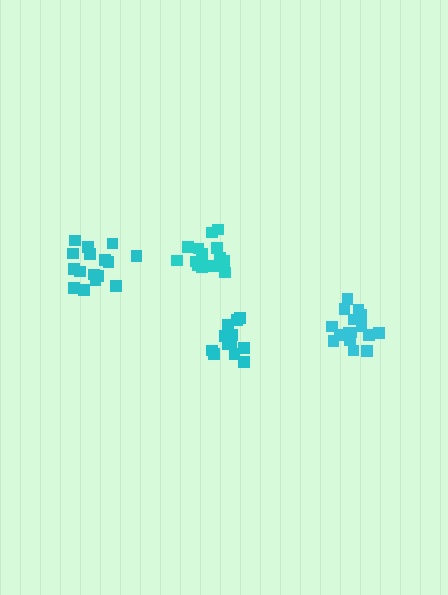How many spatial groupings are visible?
There are 4 spatial groupings.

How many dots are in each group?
Group 1: 16 dots, Group 2: 17 dots, Group 3: 12 dots, Group 4: 16 dots (61 total).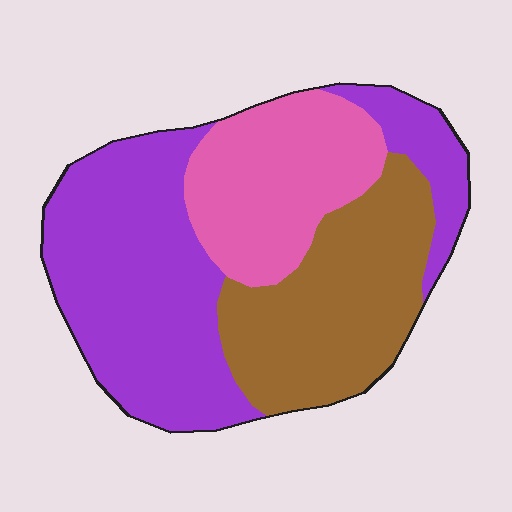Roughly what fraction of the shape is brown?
Brown covers 30% of the shape.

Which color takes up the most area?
Purple, at roughly 45%.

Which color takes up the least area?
Pink, at roughly 25%.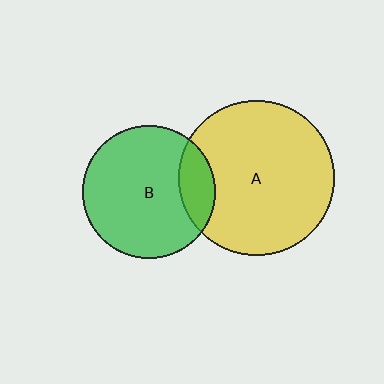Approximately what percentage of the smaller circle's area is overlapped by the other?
Approximately 15%.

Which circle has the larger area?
Circle A (yellow).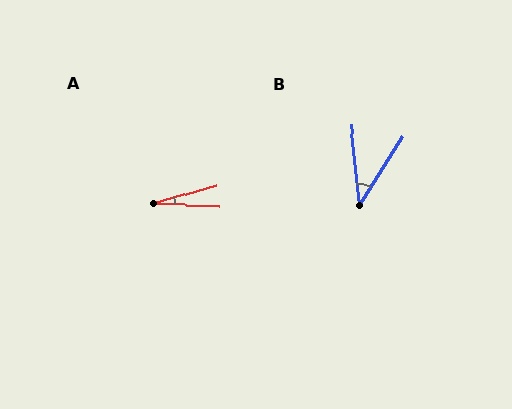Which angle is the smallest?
A, at approximately 18 degrees.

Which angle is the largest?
B, at approximately 39 degrees.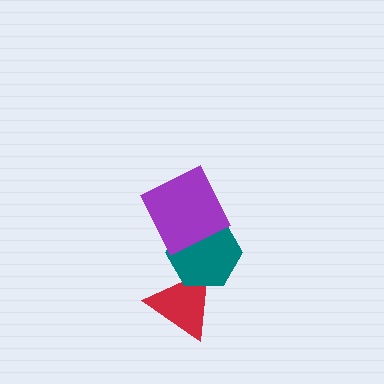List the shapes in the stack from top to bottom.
From top to bottom: the purple square, the teal hexagon, the red triangle.